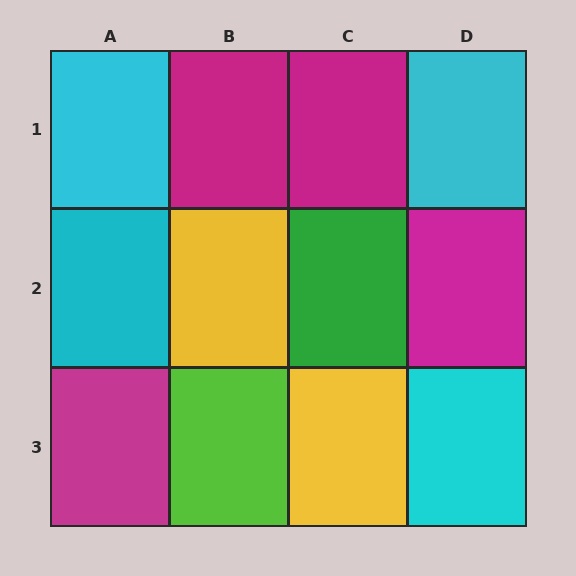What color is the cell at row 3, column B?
Lime.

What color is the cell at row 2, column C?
Green.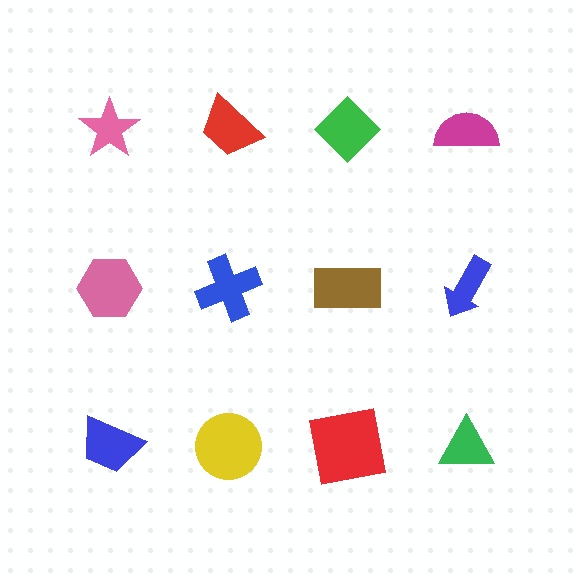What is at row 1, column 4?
A magenta semicircle.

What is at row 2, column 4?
A blue arrow.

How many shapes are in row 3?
4 shapes.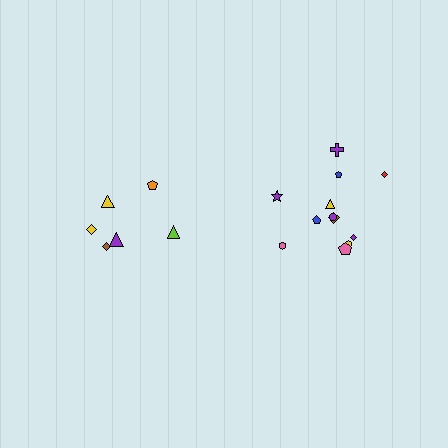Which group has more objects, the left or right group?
The right group.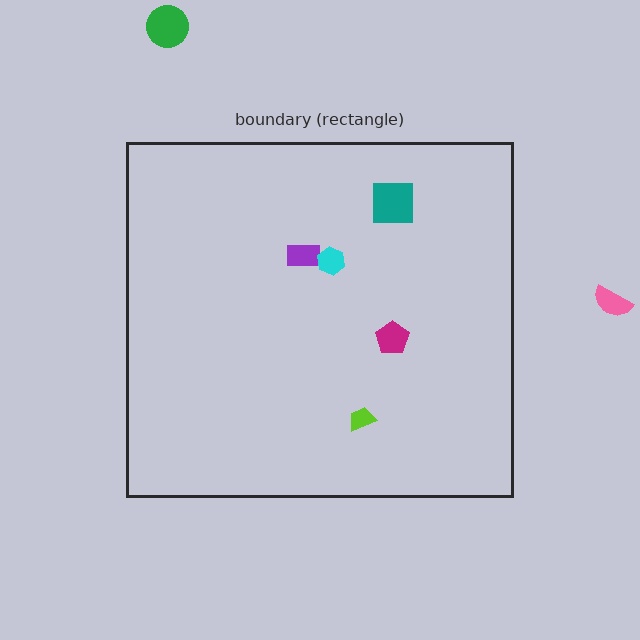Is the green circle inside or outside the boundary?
Outside.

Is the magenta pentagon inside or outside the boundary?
Inside.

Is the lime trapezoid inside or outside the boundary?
Inside.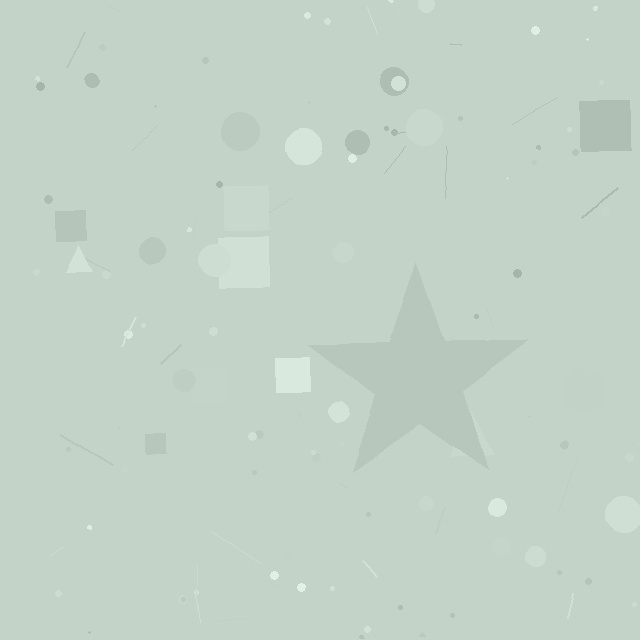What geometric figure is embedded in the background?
A star is embedded in the background.